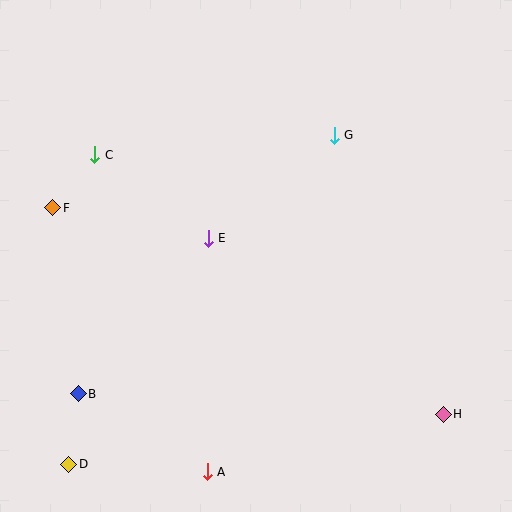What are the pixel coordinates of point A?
Point A is at (207, 472).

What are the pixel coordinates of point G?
Point G is at (334, 135).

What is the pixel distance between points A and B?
The distance between A and B is 151 pixels.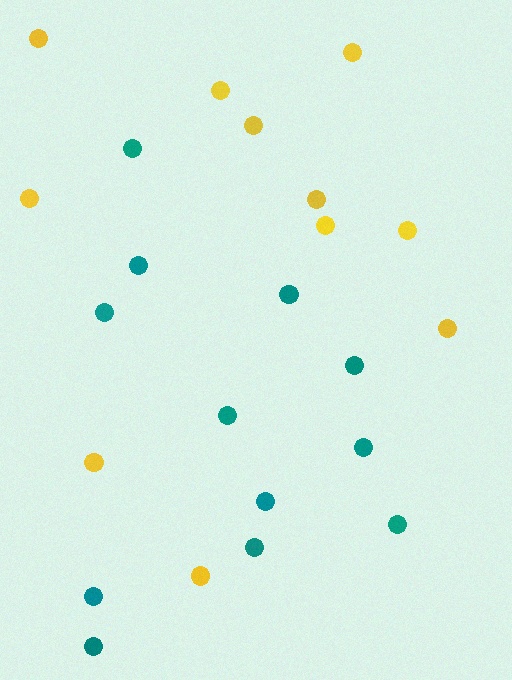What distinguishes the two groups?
There are 2 groups: one group of teal circles (12) and one group of yellow circles (11).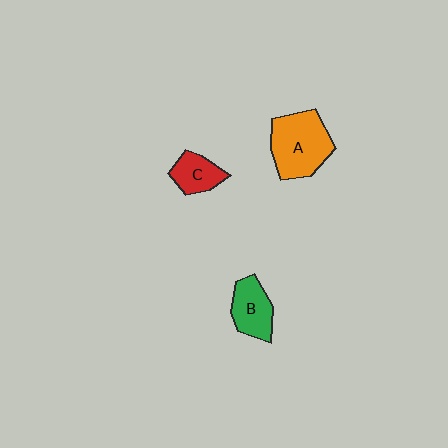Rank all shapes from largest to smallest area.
From largest to smallest: A (orange), B (green), C (red).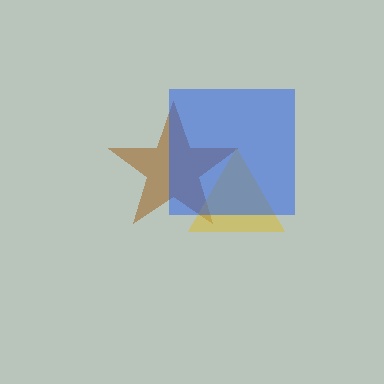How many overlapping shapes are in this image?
There are 3 overlapping shapes in the image.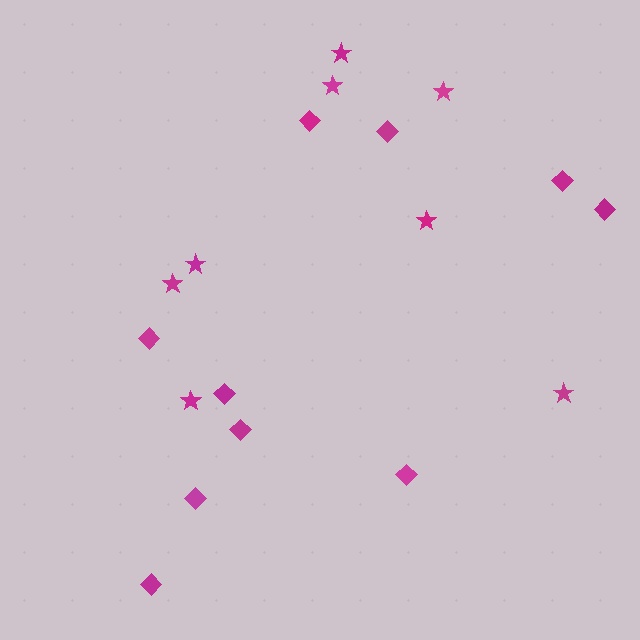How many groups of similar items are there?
There are 2 groups: one group of diamonds (10) and one group of stars (8).